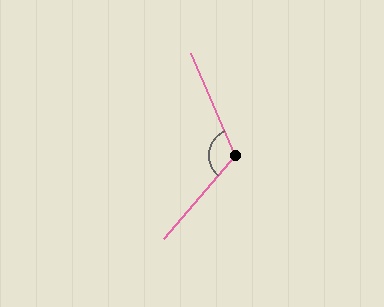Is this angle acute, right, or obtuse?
It is obtuse.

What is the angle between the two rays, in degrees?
Approximately 116 degrees.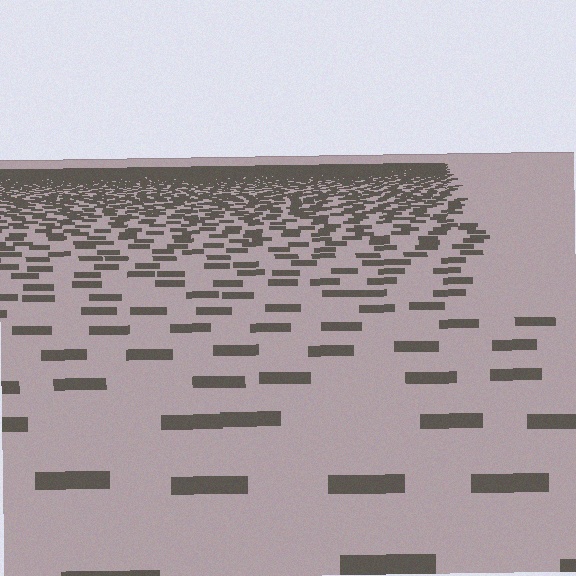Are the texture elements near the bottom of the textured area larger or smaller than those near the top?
Larger. Near the bottom, elements are closer to the viewer and appear at a bigger on-screen size.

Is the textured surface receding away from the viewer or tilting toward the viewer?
The surface is receding away from the viewer. Texture elements get smaller and denser toward the top.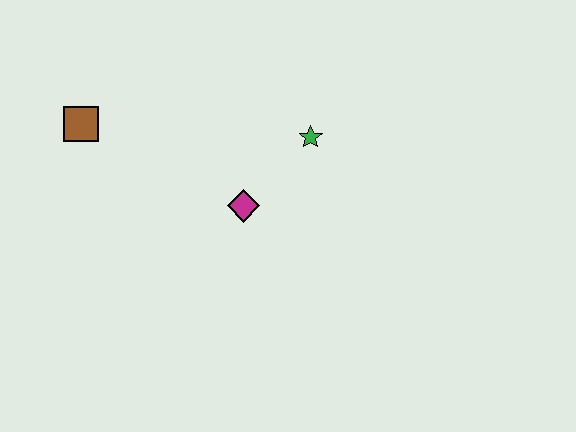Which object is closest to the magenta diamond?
The green star is closest to the magenta diamond.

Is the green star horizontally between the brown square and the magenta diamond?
No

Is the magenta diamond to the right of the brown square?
Yes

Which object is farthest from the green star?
The brown square is farthest from the green star.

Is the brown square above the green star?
Yes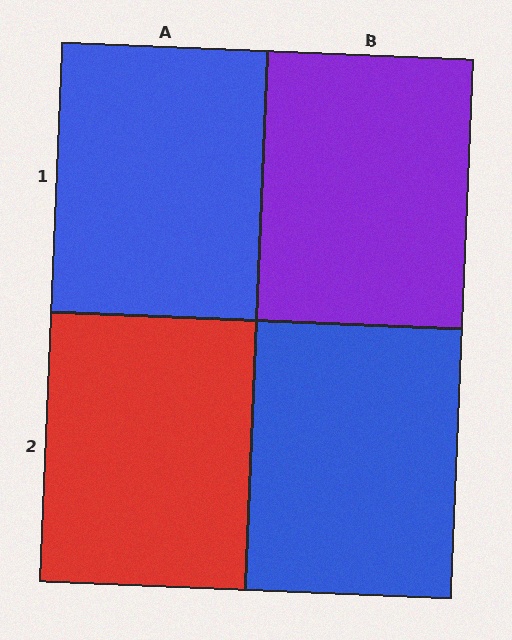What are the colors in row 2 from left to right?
Red, blue.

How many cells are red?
1 cell is red.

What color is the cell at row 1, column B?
Purple.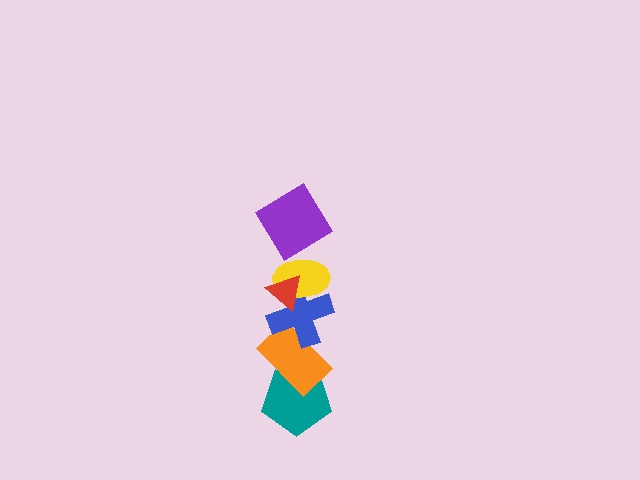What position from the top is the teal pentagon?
The teal pentagon is 6th from the top.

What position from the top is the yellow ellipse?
The yellow ellipse is 3rd from the top.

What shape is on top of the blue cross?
The yellow ellipse is on top of the blue cross.